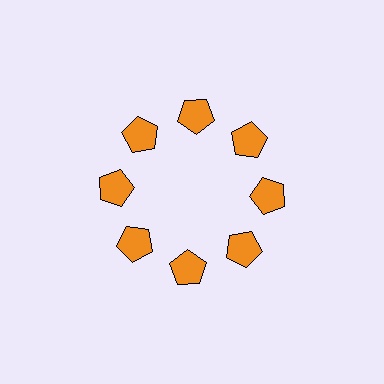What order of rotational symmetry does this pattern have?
This pattern has 8-fold rotational symmetry.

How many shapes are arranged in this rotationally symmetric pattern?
There are 8 shapes, arranged in 8 groups of 1.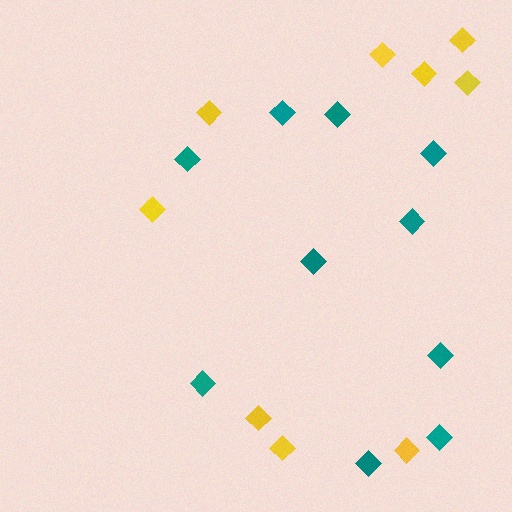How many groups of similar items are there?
There are 2 groups: one group of yellow diamonds (9) and one group of teal diamonds (10).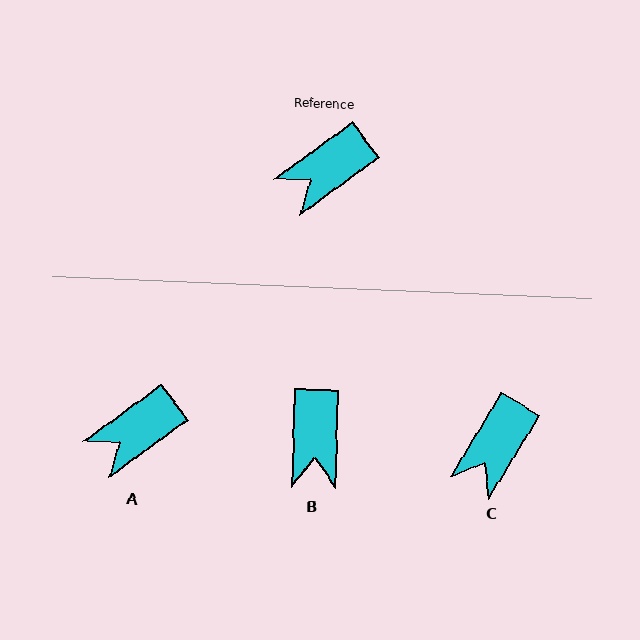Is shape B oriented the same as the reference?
No, it is off by about 53 degrees.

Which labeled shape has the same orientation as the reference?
A.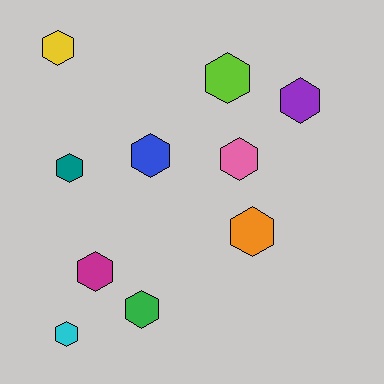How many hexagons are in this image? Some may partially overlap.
There are 10 hexagons.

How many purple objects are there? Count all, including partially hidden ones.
There is 1 purple object.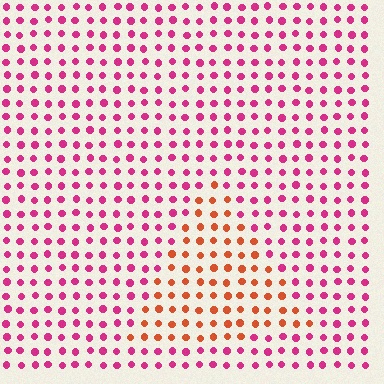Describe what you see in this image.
The image is filled with small magenta elements in a uniform arrangement. A triangle-shaped region is visible where the elements are tinted to a slightly different hue, forming a subtle color boundary.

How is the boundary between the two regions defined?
The boundary is defined purely by a slight shift in hue (about 46 degrees). Spacing, size, and orientation are identical on both sides.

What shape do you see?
I see a triangle.